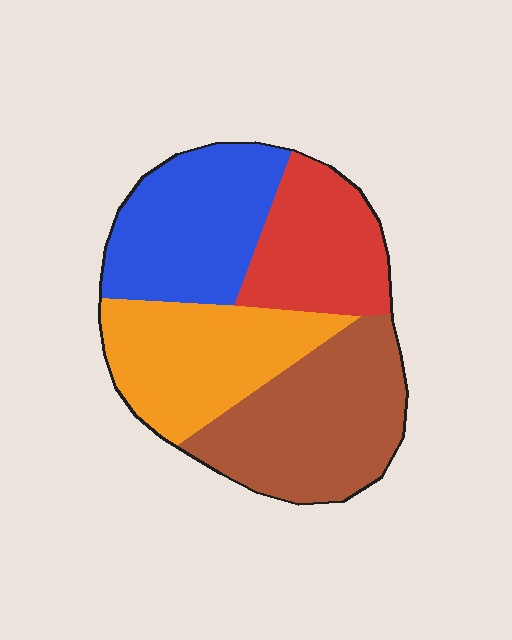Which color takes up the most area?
Brown, at roughly 30%.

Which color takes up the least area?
Red, at roughly 20%.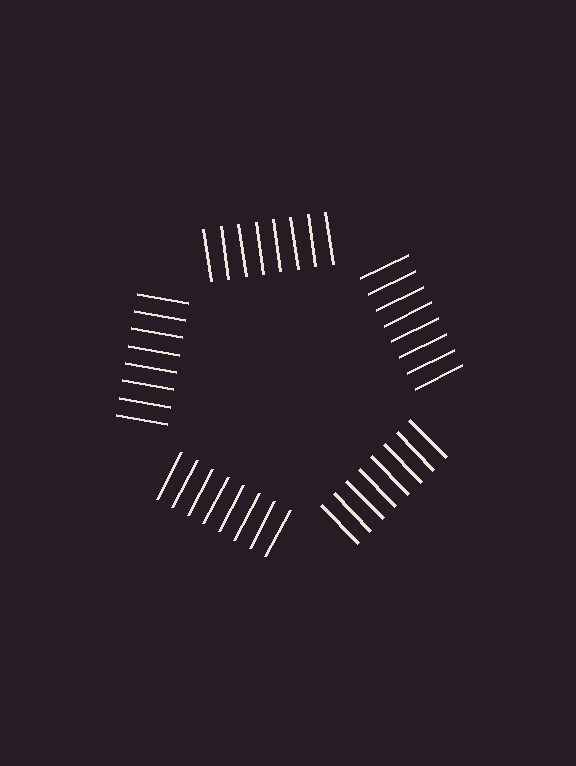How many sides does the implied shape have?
5 sides — the line-ends trace a pentagon.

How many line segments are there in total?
40 — 8 along each of the 5 edges.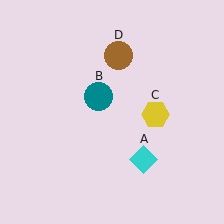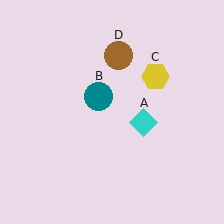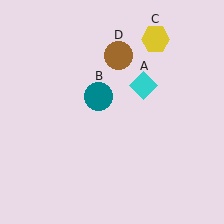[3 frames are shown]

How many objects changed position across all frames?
2 objects changed position: cyan diamond (object A), yellow hexagon (object C).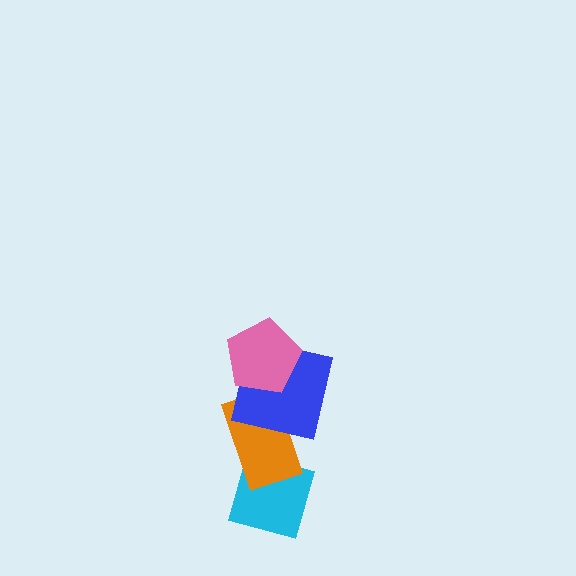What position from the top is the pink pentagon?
The pink pentagon is 1st from the top.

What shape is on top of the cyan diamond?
The orange rectangle is on top of the cyan diamond.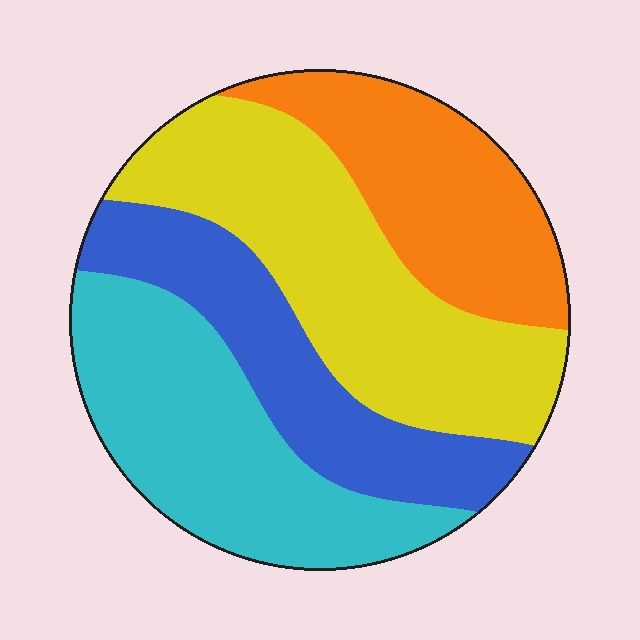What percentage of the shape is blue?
Blue takes up about one fifth (1/5) of the shape.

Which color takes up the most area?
Yellow, at roughly 30%.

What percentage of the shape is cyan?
Cyan covers roughly 25% of the shape.